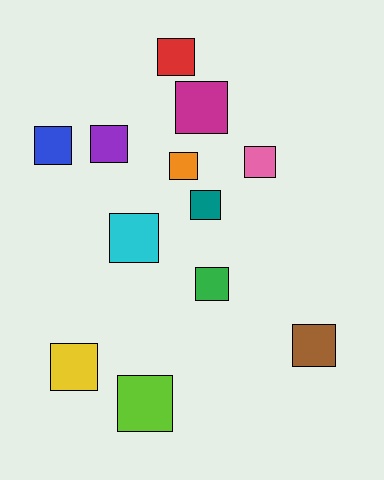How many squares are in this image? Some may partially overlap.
There are 12 squares.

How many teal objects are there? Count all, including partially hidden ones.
There is 1 teal object.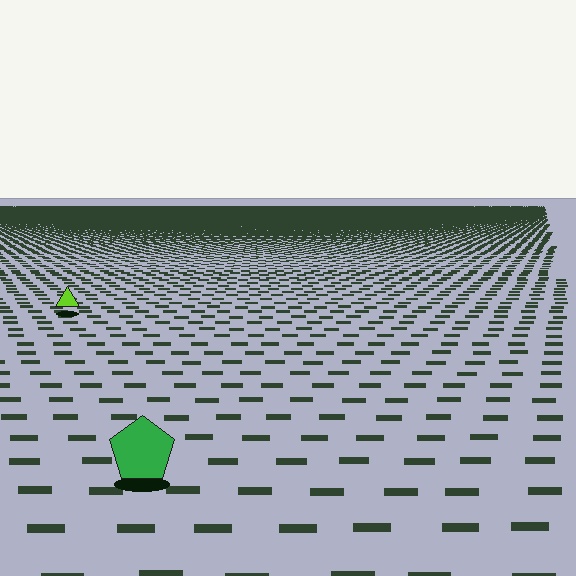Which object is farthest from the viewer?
The lime triangle is farthest from the viewer. It appears smaller and the ground texture around it is denser.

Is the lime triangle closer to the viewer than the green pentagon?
No. The green pentagon is closer — you can tell from the texture gradient: the ground texture is coarser near it.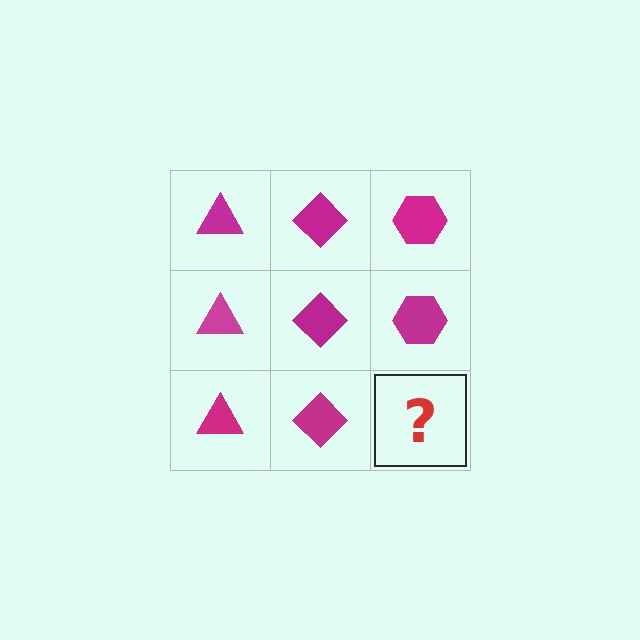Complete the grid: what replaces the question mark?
The question mark should be replaced with a magenta hexagon.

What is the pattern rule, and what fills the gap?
The rule is that each column has a consistent shape. The gap should be filled with a magenta hexagon.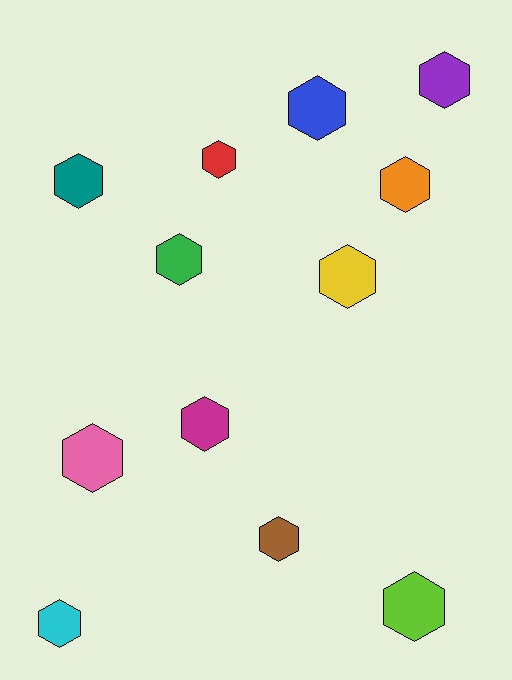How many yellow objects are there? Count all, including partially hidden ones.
There is 1 yellow object.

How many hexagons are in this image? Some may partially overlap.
There are 12 hexagons.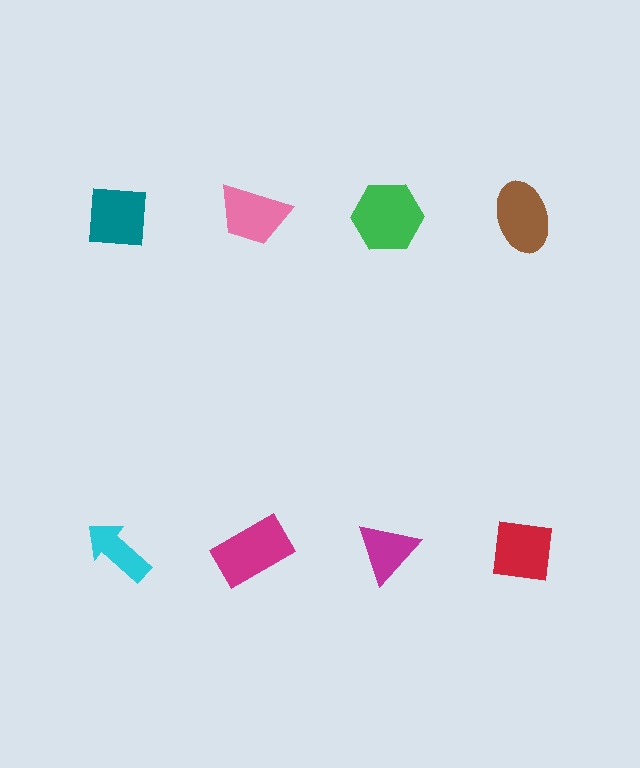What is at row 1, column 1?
A teal square.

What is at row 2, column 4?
A red square.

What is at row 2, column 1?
A cyan arrow.